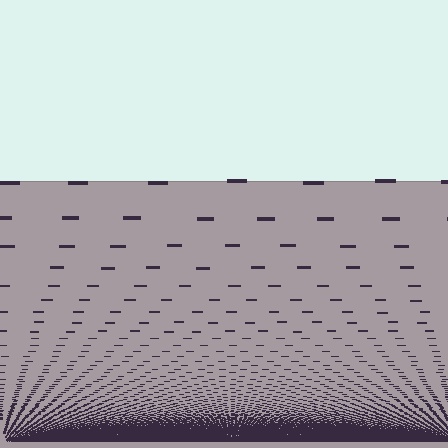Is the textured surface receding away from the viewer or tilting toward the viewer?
The surface appears to tilt toward the viewer. Texture elements get larger and sparser toward the top.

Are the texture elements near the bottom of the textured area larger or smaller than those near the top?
Smaller. The gradient is inverted — elements near the bottom are smaller and denser.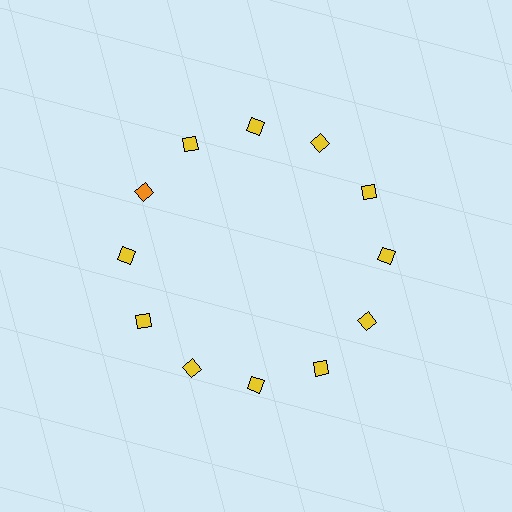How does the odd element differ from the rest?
It has a different color: orange instead of yellow.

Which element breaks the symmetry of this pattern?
The orange diamond at roughly the 10 o'clock position breaks the symmetry. All other shapes are yellow diamonds.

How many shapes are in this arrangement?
There are 12 shapes arranged in a ring pattern.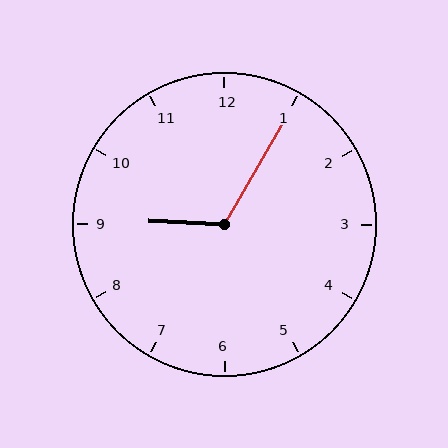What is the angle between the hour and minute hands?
Approximately 118 degrees.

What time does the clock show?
9:05.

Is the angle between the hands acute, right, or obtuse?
It is obtuse.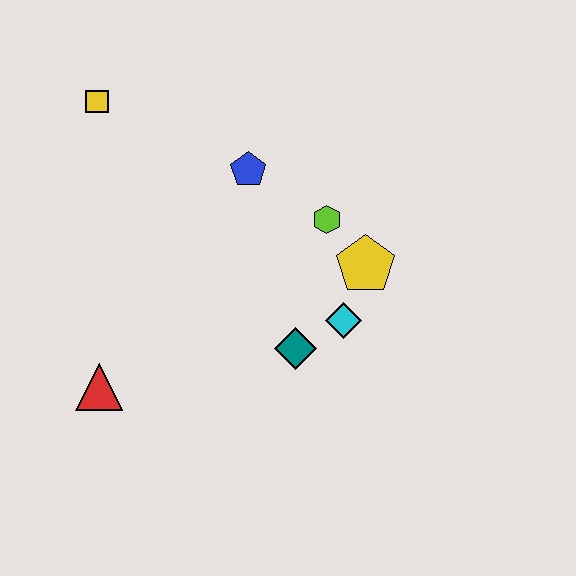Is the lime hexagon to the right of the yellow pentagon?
No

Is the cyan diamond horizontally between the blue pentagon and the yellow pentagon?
Yes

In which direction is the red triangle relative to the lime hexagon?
The red triangle is to the left of the lime hexagon.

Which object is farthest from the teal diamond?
The yellow square is farthest from the teal diamond.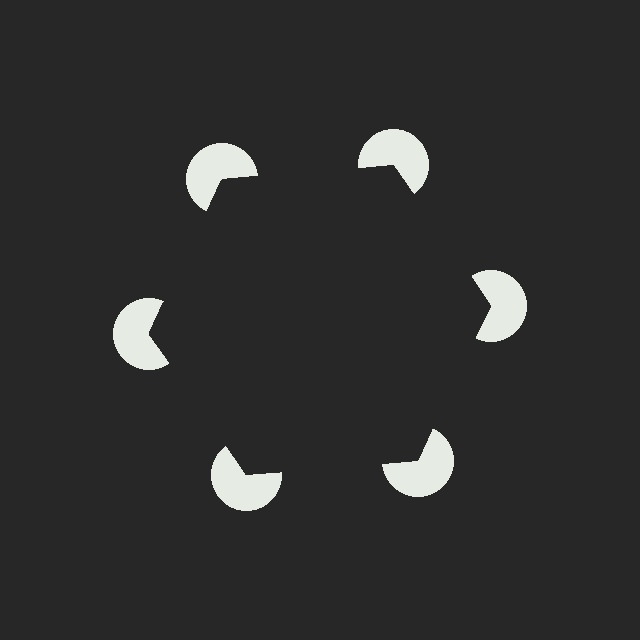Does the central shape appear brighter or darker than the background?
It typically appears slightly darker than the background, even though no actual brightness change is drawn.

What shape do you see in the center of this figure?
An illusory hexagon — its edges are inferred from the aligned wedge cuts in the pac-man discs, not physically drawn.